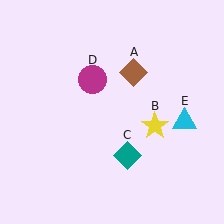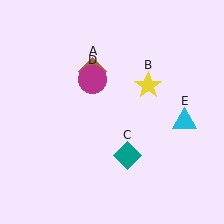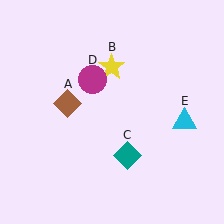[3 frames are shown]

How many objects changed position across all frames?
2 objects changed position: brown diamond (object A), yellow star (object B).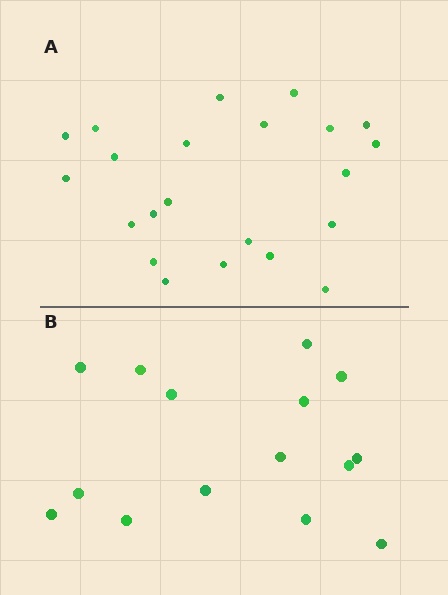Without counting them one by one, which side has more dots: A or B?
Region A (the top region) has more dots.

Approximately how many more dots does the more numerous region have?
Region A has roughly 8 or so more dots than region B.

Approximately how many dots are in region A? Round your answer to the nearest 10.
About 20 dots. (The exact count is 22, which rounds to 20.)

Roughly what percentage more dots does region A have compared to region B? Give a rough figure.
About 45% more.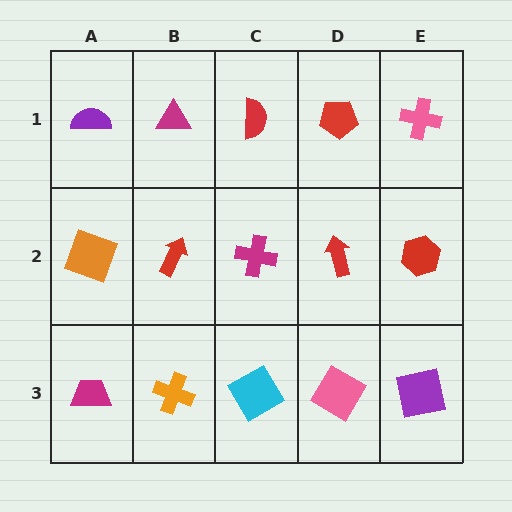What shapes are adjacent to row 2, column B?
A magenta triangle (row 1, column B), an orange cross (row 3, column B), an orange square (row 2, column A), a magenta cross (row 2, column C).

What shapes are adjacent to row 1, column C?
A magenta cross (row 2, column C), a magenta triangle (row 1, column B), a red pentagon (row 1, column D).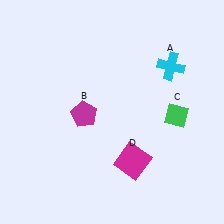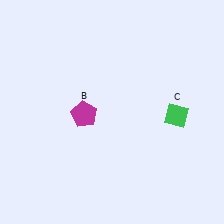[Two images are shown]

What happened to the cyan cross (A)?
The cyan cross (A) was removed in Image 2. It was in the top-right area of Image 1.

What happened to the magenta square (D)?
The magenta square (D) was removed in Image 2. It was in the bottom-right area of Image 1.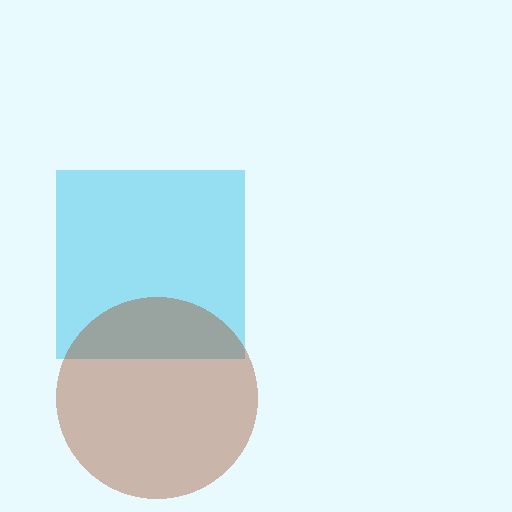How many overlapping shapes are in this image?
There are 2 overlapping shapes in the image.